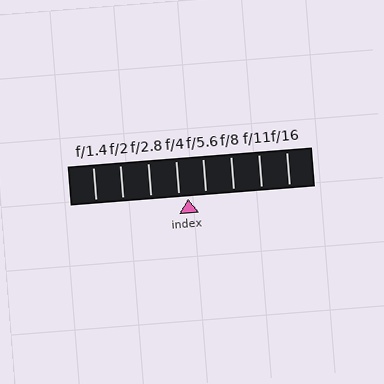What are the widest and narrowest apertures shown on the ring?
The widest aperture shown is f/1.4 and the narrowest is f/16.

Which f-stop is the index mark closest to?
The index mark is closest to f/4.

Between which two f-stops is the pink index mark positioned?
The index mark is between f/4 and f/5.6.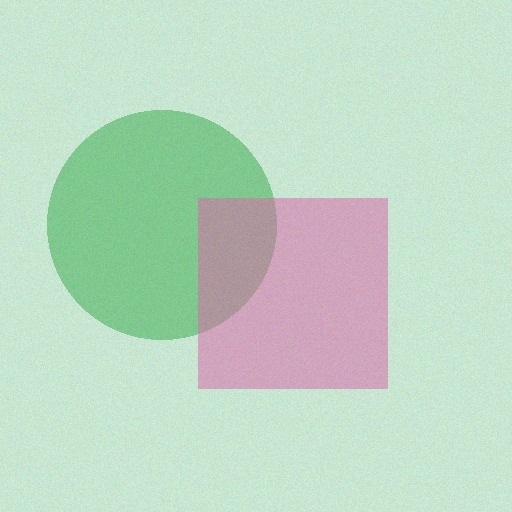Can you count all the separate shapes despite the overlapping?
Yes, there are 2 separate shapes.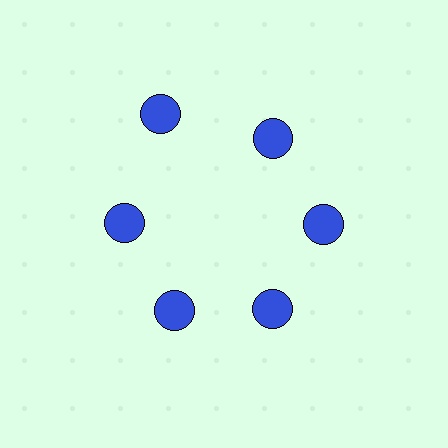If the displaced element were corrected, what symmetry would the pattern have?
It would have 6-fold rotational symmetry — the pattern would map onto itself every 60 degrees.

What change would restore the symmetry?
The symmetry would be restored by moving it inward, back onto the ring so that all 6 circles sit at equal angles and equal distance from the center.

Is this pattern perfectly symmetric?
No. The 6 blue circles are arranged in a ring, but one element near the 11 o'clock position is pushed outward from the center, breaking the 6-fold rotational symmetry.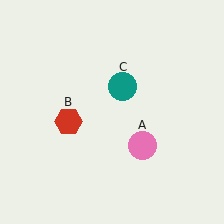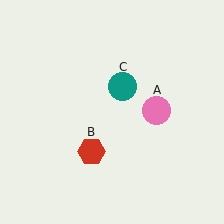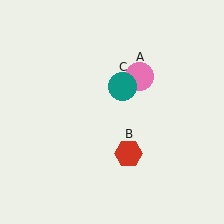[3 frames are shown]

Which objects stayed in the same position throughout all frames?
Teal circle (object C) remained stationary.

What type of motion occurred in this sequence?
The pink circle (object A), red hexagon (object B) rotated counterclockwise around the center of the scene.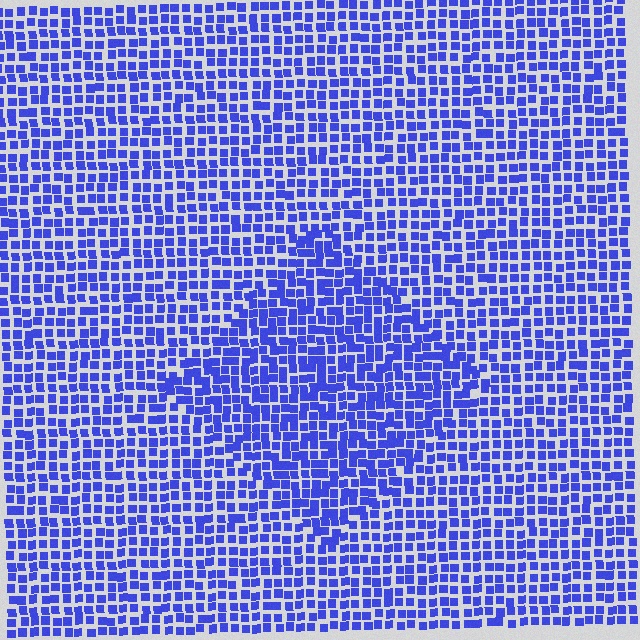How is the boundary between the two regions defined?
The boundary is defined by a change in element density (approximately 1.3x ratio). All elements are the same color, size, and shape.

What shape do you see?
I see a diamond.